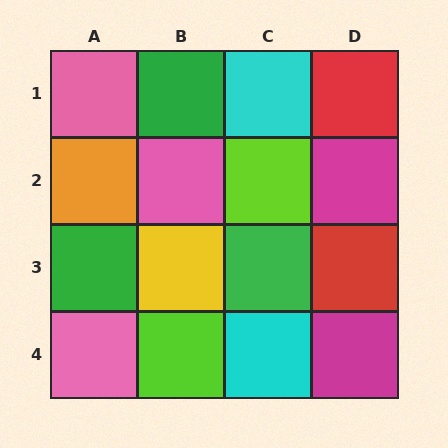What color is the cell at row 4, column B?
Lime.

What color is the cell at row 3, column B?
Yellow.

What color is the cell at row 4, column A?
Pink.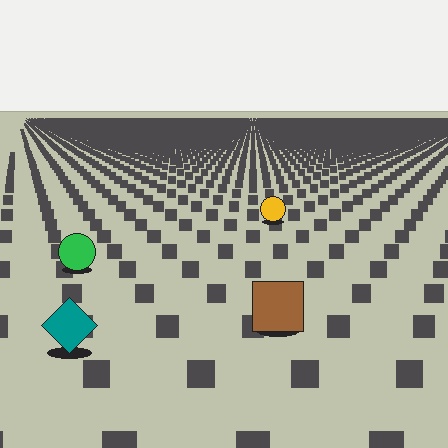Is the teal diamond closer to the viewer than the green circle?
Yes. The teal diamond is closer — you can tell from the texture gradient: the ground texture is coarser near it.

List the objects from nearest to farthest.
From nearest to farthest: the teal diamond, the brown square, the green circle, the yellow circle.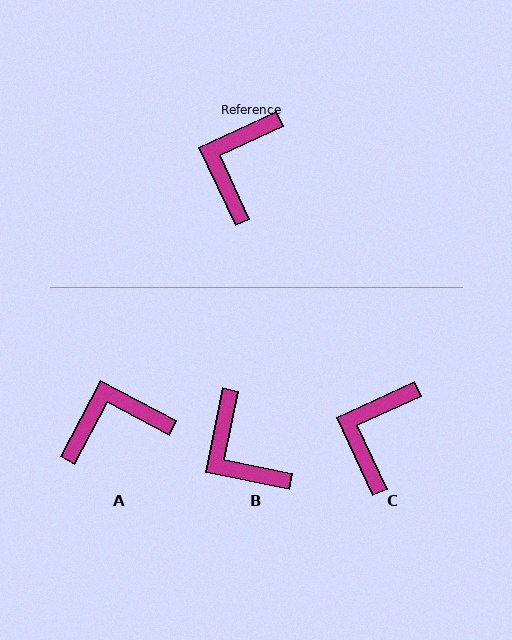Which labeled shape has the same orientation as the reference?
C.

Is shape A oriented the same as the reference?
No, it is off by about 53 degrees.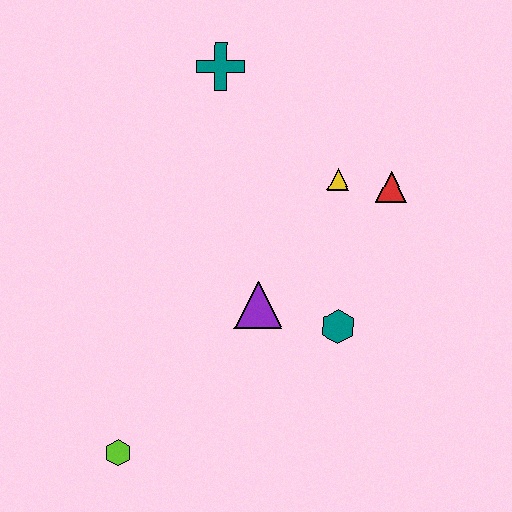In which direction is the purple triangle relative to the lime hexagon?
The purple triangle is above the lime hexagon.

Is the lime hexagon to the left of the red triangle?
Yes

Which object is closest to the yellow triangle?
The red triangle is closest to the yellow triangle.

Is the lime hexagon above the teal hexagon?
No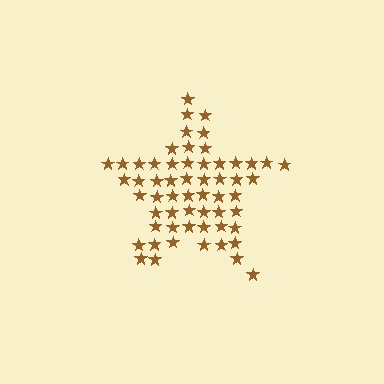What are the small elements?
The small elements are stars.